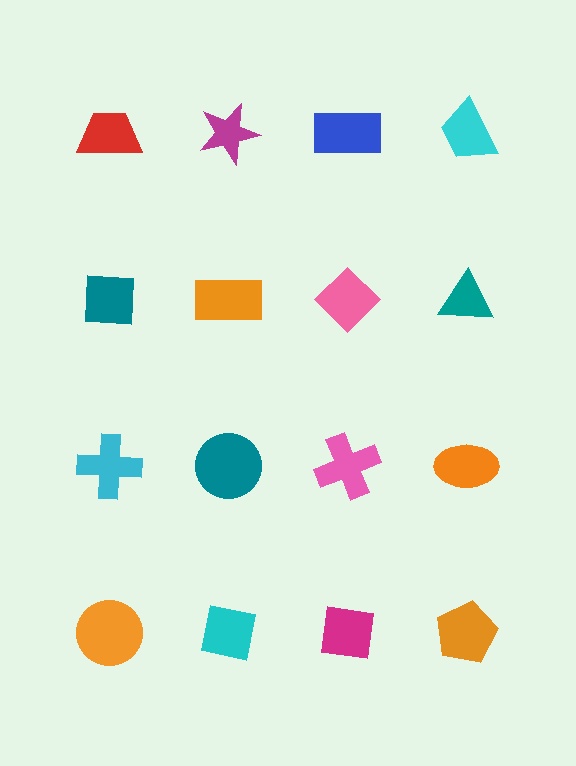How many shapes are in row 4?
4 shapes.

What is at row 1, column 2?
A magenta star.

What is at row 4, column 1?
An orange circle.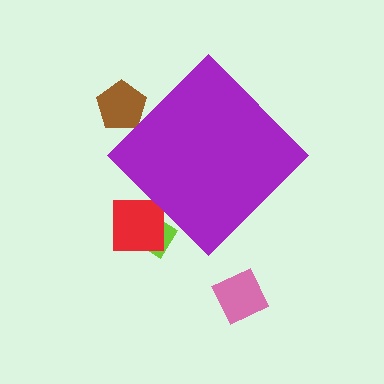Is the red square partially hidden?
Yes, the red square is partially hidden behind the purple diamond.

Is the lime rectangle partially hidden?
Yes, the lime rectangle is partially hidden behind the purple diamond.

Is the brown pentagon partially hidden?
Yes, the brown pentagon is partially hidden behind the purple diamond.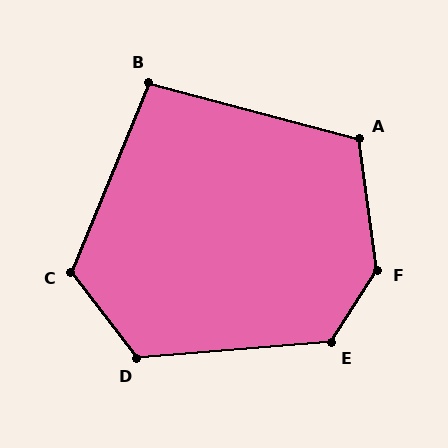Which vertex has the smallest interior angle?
B, at approximately 97 degrees.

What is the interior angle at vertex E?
Approximately 127 degrees (obtuse).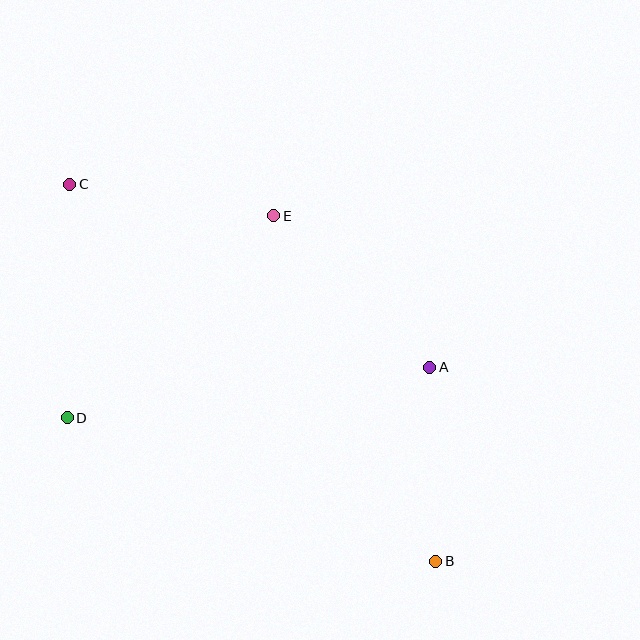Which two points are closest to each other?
Points A and B are closest to each other.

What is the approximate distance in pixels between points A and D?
The distance between A and D is approximately 366 pixels.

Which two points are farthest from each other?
Points B and C are farthest from each other.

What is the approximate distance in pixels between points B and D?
The distance between B and D is approximately 396 pixels.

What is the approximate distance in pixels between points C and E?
The distance between C and E is approximately 207 pixels.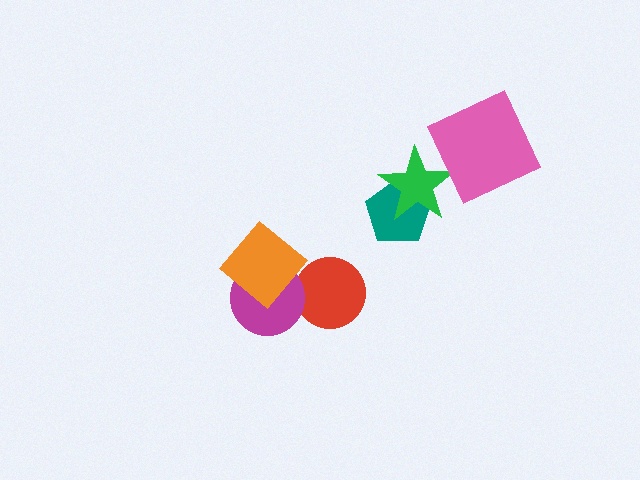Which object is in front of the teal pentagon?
The green star is in front of the teal pentagon.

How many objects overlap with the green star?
1 object overlaps with the green star.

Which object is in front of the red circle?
The magenta circle is in front of the red circle.